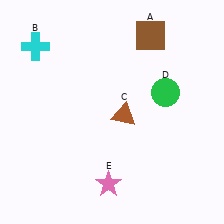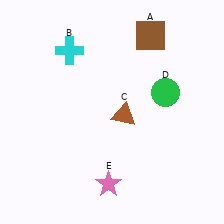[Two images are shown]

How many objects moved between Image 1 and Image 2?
1 object moved between the two images.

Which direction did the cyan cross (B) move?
The cyan cross (B) moved right.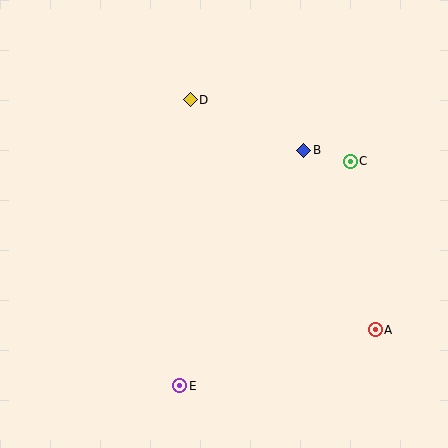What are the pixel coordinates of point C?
Point C is at (350, 161).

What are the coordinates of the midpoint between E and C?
The midpoint between E and C is at (265, 273).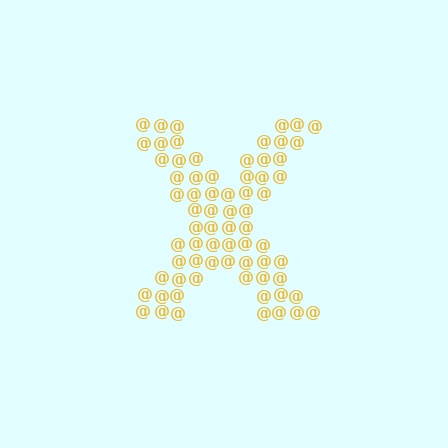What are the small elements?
The small elements are at signs.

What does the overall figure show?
The overall figure shows the letter X.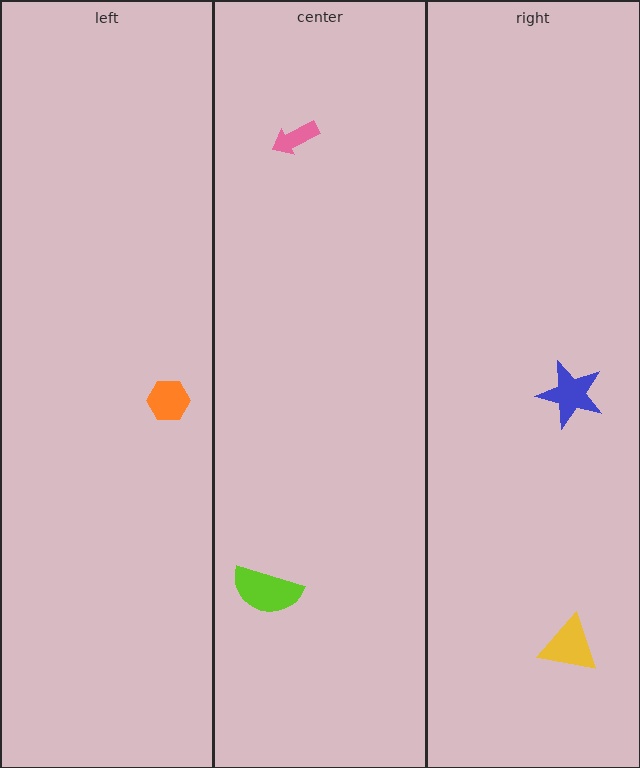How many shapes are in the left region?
1.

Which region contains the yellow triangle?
The right region.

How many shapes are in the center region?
2.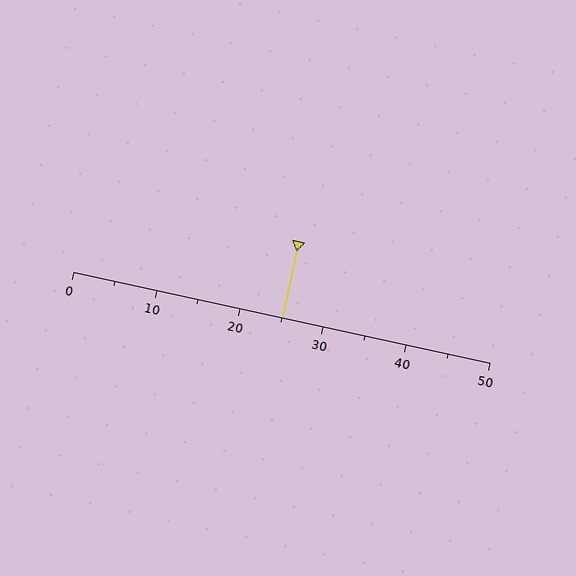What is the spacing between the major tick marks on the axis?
The major ticks are spaced 10 apart.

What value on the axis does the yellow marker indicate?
The marker indicates approximately 25.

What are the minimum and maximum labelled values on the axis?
The axis runs from 0 to 50.